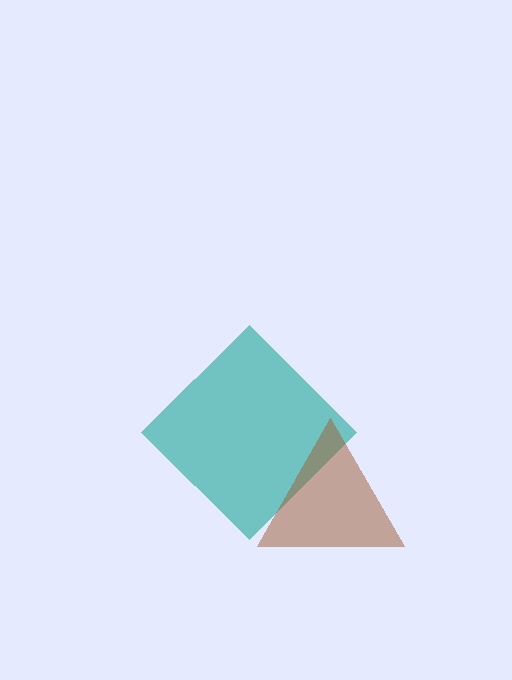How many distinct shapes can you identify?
There are 2 distinct shapes: a teal diamond, a brown triangle.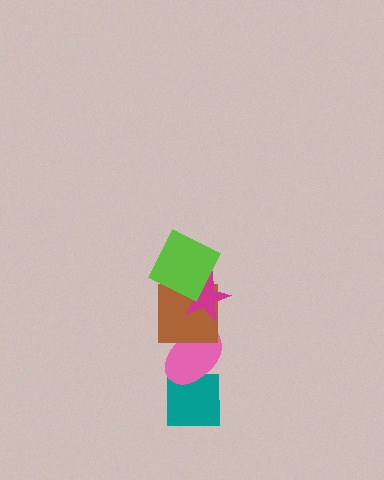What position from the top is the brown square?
The brown square is 3rd from the top.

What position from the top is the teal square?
The teal square is 5th from the top.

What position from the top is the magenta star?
The magenta star is 2nd from the top.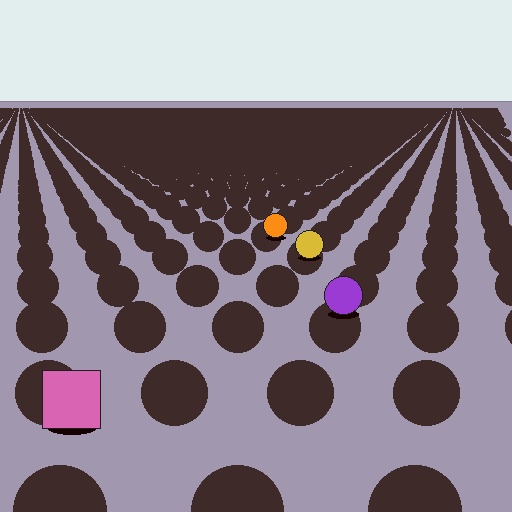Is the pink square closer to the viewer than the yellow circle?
Yes. The pink square is closer — you can tell from the texture gradient: the ground texture is coarser near it.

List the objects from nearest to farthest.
From nearest to farthest: the pink square, the purple circle, the yellow circle, the orange circle.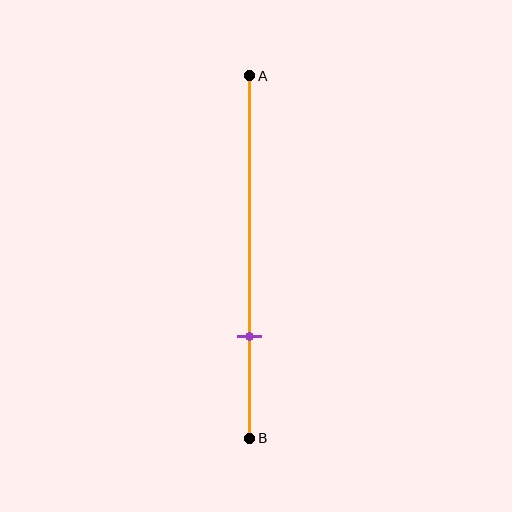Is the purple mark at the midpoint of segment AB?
No, the mark is at about 70% from A, not at the 50% midpoint.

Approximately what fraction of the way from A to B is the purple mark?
The purple mark is approximately 70% of the way from A to B.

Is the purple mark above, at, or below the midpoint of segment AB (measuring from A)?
The purple mark is below the midpoint of segment AB.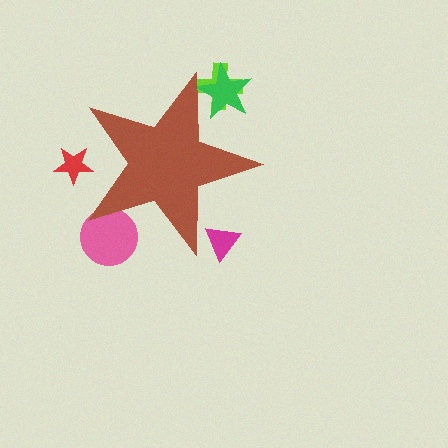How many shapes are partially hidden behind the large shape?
5 shapes are partially hidden.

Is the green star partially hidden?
Yes, the green star is partially hidden behind the brown star.